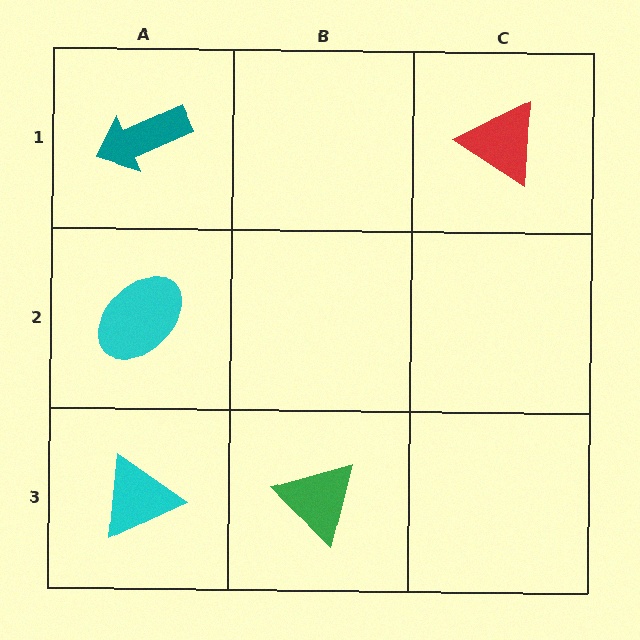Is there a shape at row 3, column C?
No, that cell is empty.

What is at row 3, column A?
A cyan triangle.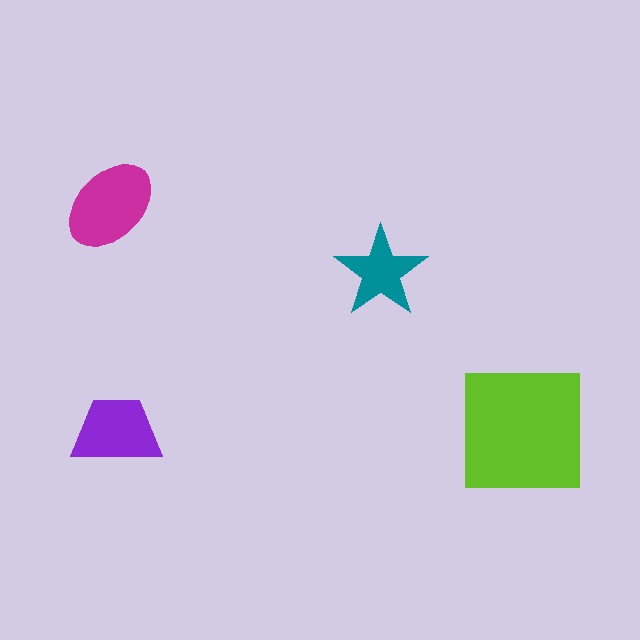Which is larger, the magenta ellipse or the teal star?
The magenta ellipse.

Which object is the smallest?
The teal star.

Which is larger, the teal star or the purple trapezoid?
The purple trapezoid.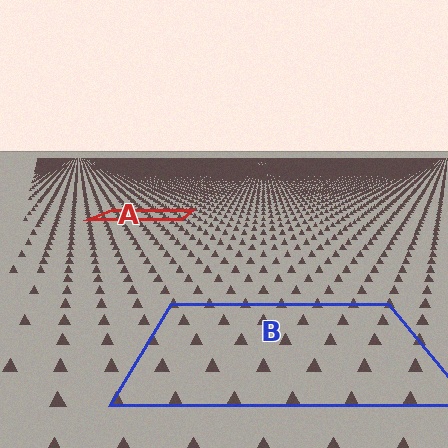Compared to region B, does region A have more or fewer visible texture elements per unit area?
Region A has more texture elements per unit area — they are packed more densely because it is farther away.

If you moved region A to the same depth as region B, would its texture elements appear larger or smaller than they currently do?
They would appear larger. At a closer depth, the same texture elements are projected at a bigger on-screen size.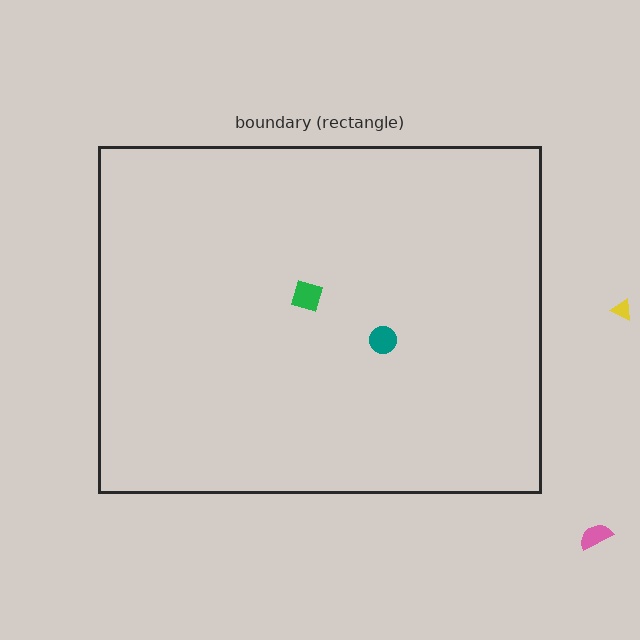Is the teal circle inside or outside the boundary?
Inside.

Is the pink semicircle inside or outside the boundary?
Outside.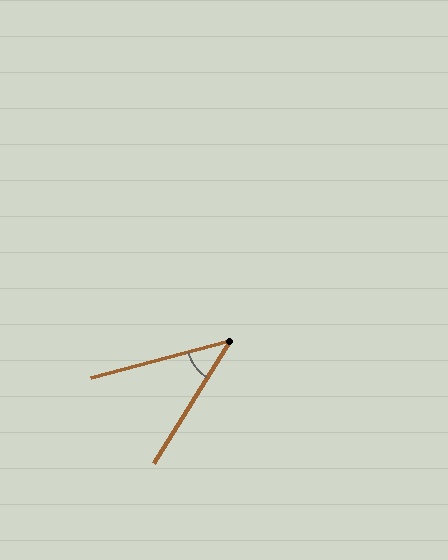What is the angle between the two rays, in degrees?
Approximately 43 degrees.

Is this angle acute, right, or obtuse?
It is acute.